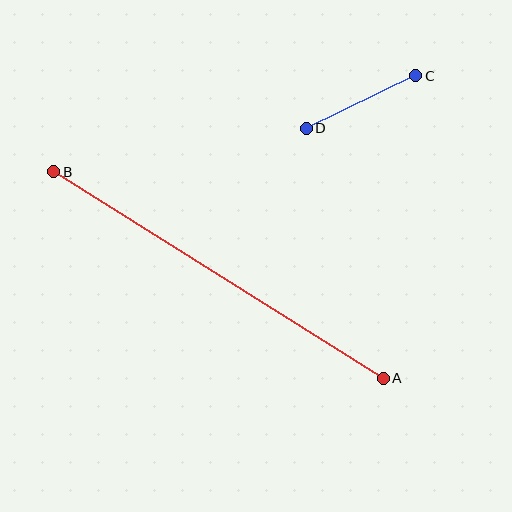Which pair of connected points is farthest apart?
Points A and B are farthest apart.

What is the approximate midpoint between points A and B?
The midpoint is at approximately (219, 275) pixels.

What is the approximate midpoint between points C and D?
The midpoint is at approximately (361, 102) pixels.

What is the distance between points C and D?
The distance is approximately 121 pixels.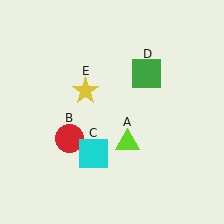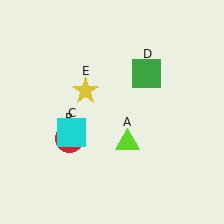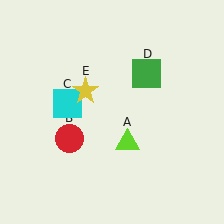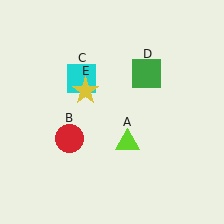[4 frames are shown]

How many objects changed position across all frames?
1 object changed position: cyan square (object C).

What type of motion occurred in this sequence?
The cyan square (object C) rotated clockwise around the center of the scene.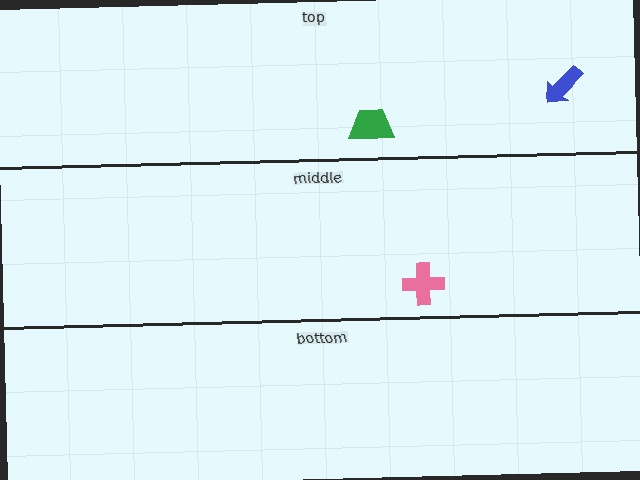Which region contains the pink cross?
The middle region.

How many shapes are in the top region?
2.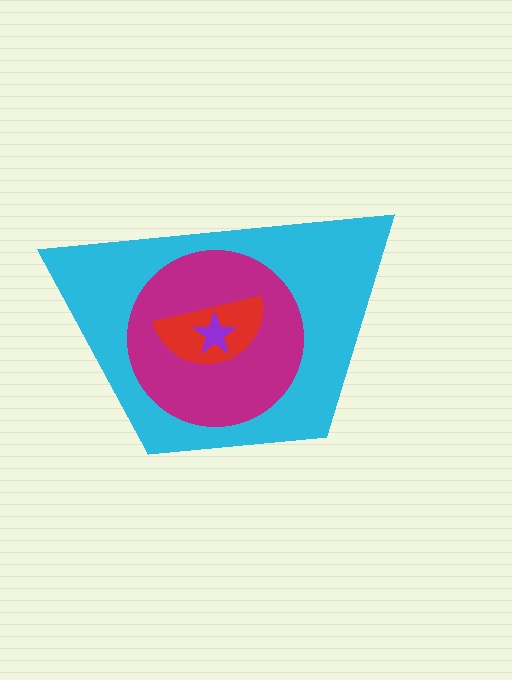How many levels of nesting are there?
4.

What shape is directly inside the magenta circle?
The red semicircle.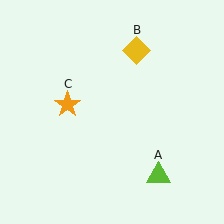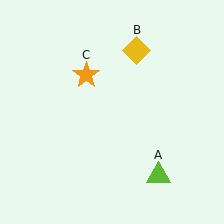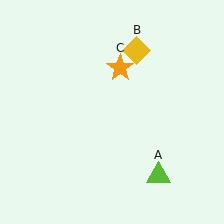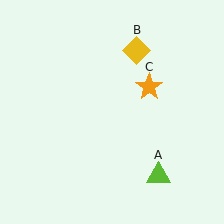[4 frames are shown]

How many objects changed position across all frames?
1 object changed position: orange star (object C).